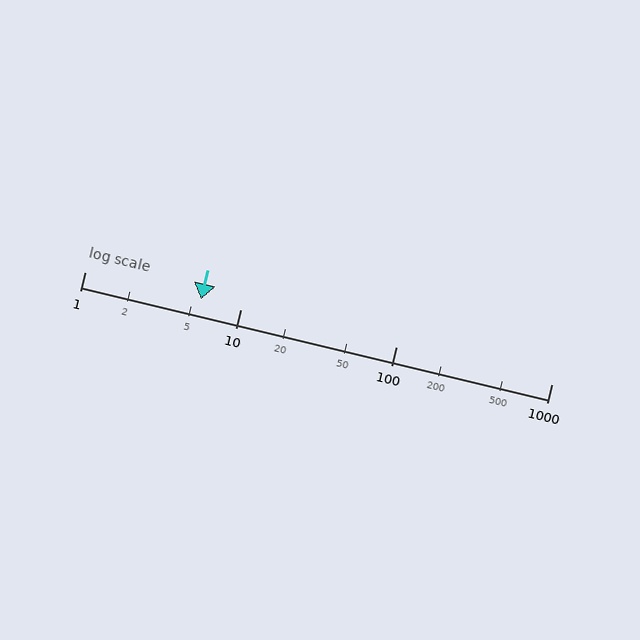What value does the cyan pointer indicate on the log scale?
The pointer indicates approximately 5.6.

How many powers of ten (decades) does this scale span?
The scale spans 3 decades, from 1 to 1000.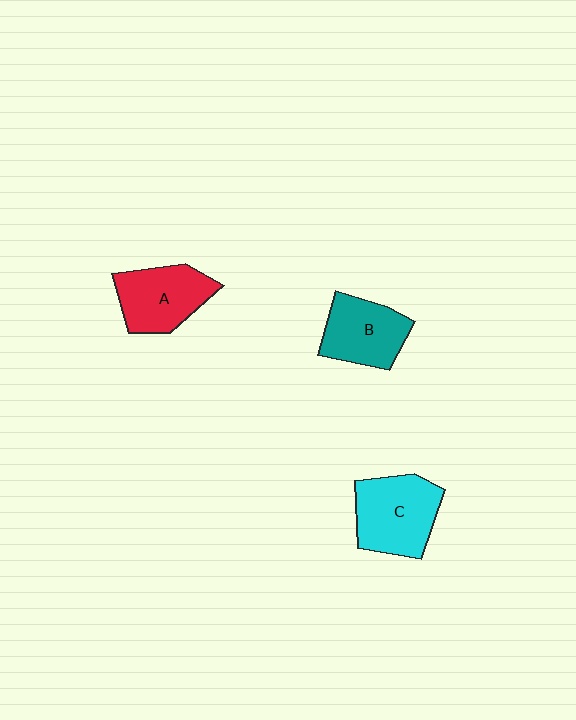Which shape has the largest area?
Shape C (cyan).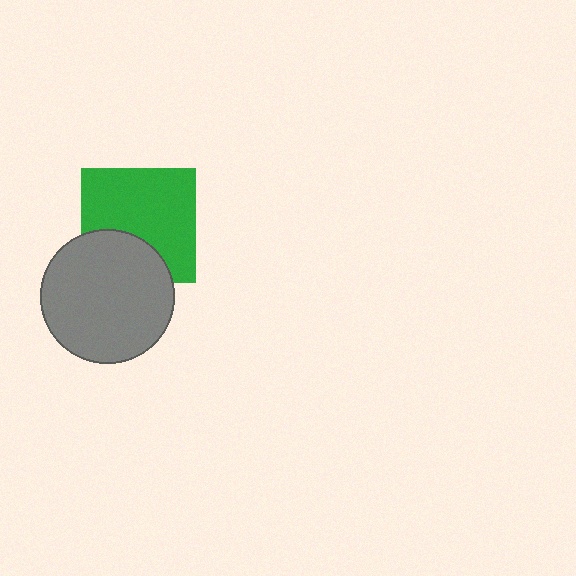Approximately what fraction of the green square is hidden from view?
Roughly 31% of the green square is hidden behind the gray circle.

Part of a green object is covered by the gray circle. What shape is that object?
It is a square.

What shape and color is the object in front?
The object in front is a gray circle.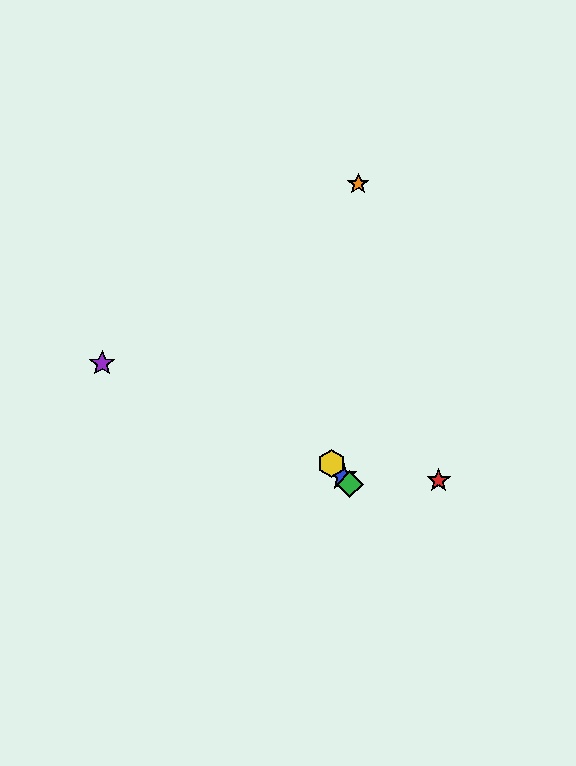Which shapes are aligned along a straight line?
The blue star, the green diamond, the yellow hexagon are aligned along a straight line.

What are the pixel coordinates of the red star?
The red star is at (439, 480).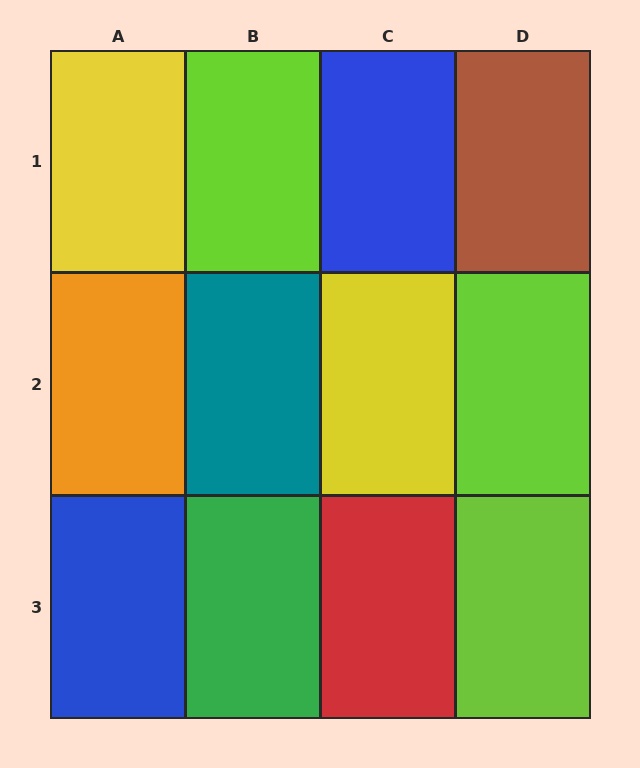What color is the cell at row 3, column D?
Lime.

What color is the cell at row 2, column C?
Yellow.